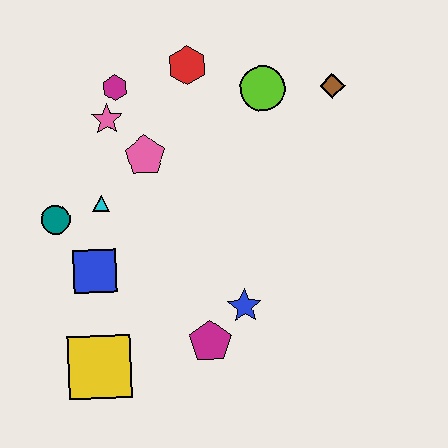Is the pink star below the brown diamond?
Yes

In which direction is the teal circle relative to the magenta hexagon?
The teal circle is below the magenta hexagon.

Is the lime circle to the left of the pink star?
No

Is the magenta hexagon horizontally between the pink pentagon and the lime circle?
No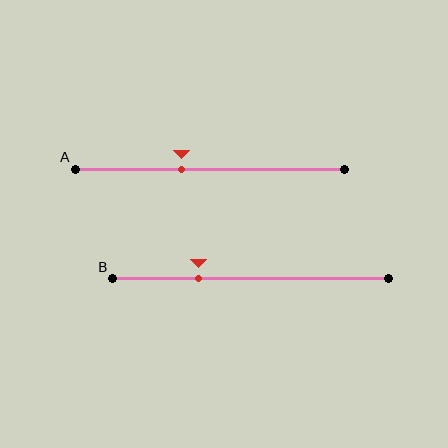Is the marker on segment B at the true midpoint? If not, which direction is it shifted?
No, the marker on segment B is shifted to the left by about 19% of the segment length.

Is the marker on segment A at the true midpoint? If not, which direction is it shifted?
No, the marker on segment A is shifted to the left by about 11% of the segment length.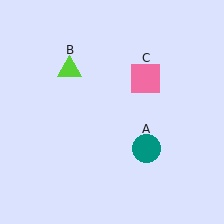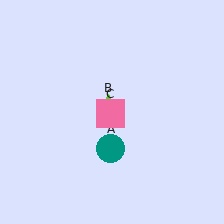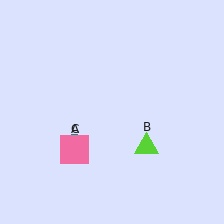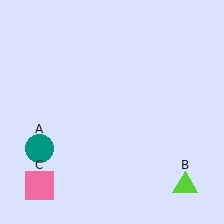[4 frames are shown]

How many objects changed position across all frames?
3 objects changed position: teal circle (object A), lime triangle (object B), pink square (object C).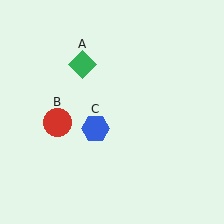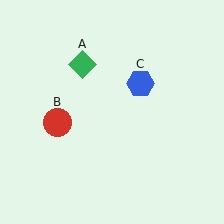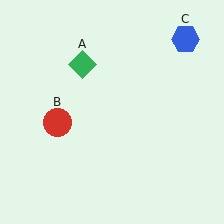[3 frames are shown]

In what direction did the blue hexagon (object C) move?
The blue hexagon (object C) moved up and to the right.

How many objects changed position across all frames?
1 object changed position: blue hexagon (object C).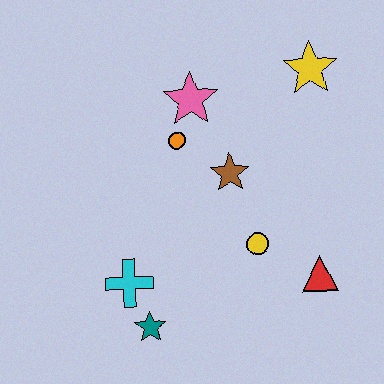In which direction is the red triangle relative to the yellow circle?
The red triangle is to the right of the yellow circle.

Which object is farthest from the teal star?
The yellow star is farthest from the teal star.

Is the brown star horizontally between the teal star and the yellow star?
Yes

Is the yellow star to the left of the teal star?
No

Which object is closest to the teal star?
The cyan cross is closest to the teal star.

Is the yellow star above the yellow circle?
Yes